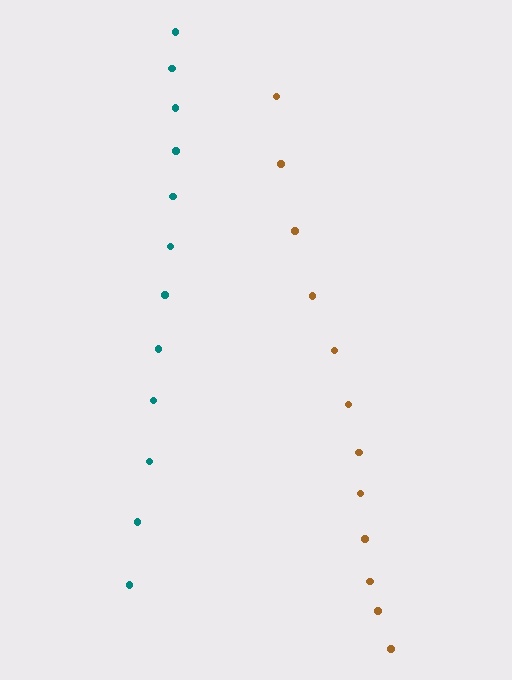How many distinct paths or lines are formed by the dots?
There are 2 distinct paths.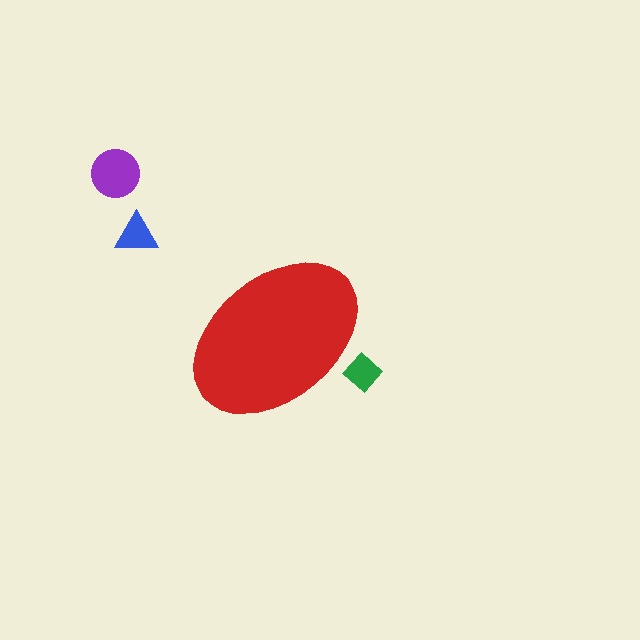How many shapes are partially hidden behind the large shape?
1 shape is partially hidden.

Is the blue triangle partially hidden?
No, the blue triangle is fully visible.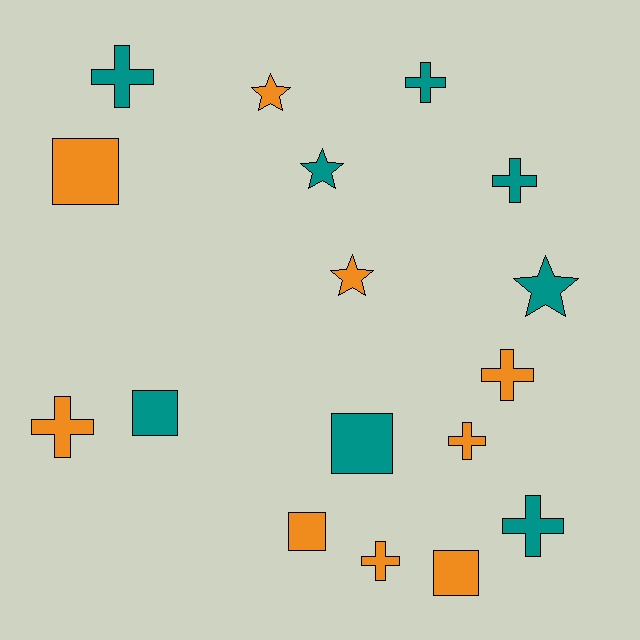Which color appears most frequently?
Orange, with 9 objects.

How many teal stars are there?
There are 2 teal stars.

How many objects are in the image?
There are 17 objects.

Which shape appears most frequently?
Cross, with 8 objects.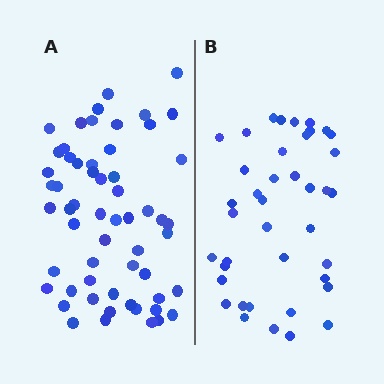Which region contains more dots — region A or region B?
Region A (the left region) has more dots.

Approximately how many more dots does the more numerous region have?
Region A has approximately 20 more dots than region B.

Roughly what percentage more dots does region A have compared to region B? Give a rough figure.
About 45% more.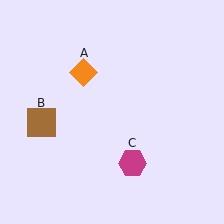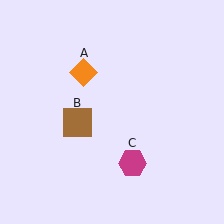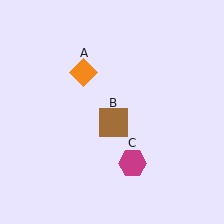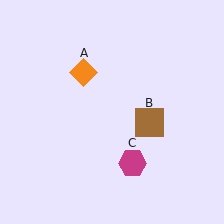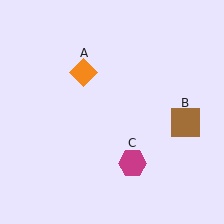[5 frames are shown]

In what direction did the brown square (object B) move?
The brown square (object B) moved right.